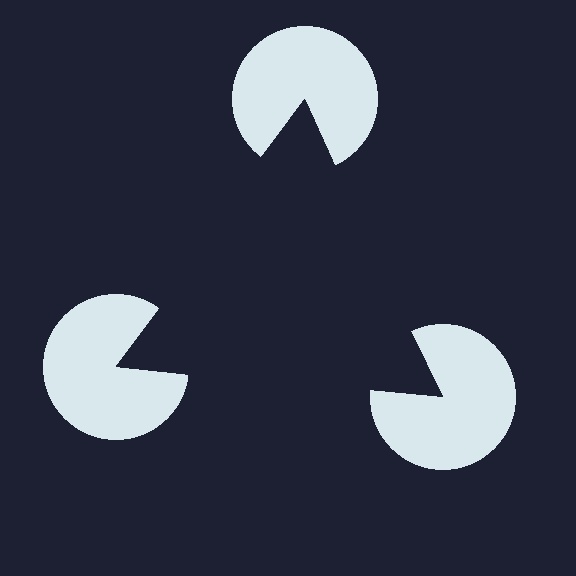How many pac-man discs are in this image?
There are 3 — one at each vertex of the illusory triangle.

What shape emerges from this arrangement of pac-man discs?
An illusory triangle — its edges are inferred from the aligned wedge cuts in the pac-man discs, not physically drawn.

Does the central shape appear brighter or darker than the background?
It typically appears slightly darker than the background, even though no actual brightness change is drawn.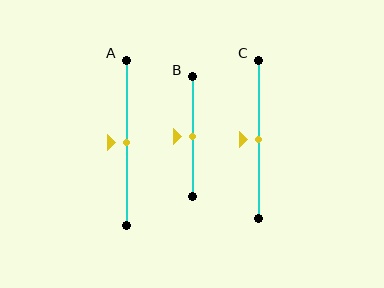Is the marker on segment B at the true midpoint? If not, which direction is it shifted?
Yes, the marker on segment B is at the true midpoint.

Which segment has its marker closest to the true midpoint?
Segment A has its marker closest to the true midpoint.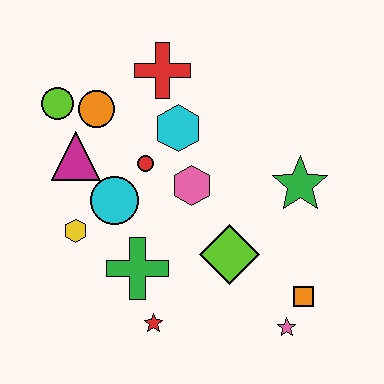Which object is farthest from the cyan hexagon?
The pink star is farthest from the cyan hexagon.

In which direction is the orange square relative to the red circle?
The orange square is to the right of the red circle.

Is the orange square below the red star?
No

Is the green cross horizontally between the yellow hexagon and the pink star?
Yes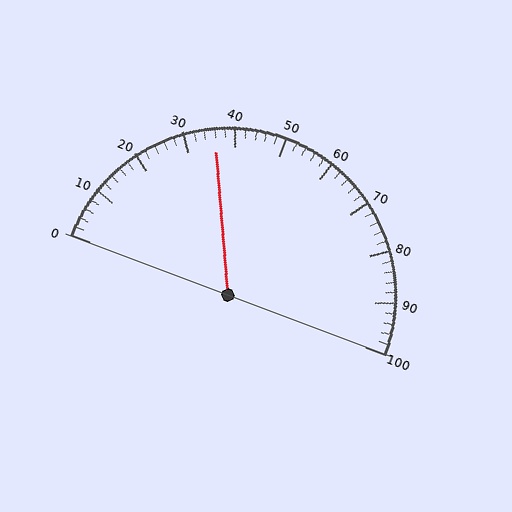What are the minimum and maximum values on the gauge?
The gauge ranges from 0 to 100.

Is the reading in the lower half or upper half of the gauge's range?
The reading is in the lower half of the range (0 to 100).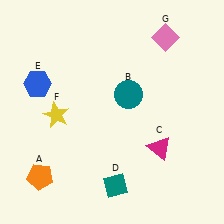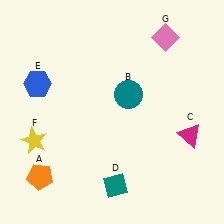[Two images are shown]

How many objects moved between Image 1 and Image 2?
2 objects moved between the two images.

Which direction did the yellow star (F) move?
The yellow star (F) moved down.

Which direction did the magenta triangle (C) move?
The magenta triangle (C) moved right.